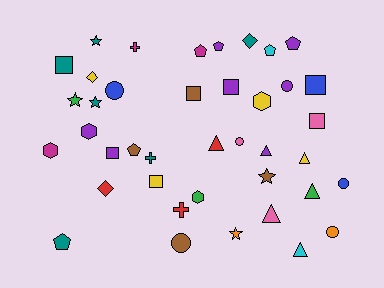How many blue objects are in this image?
There are 3 blue objects.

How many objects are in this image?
There are 40 objects.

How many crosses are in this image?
There are 3 crosses.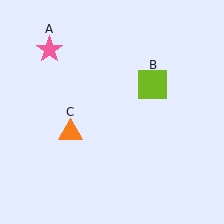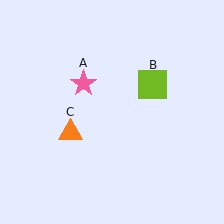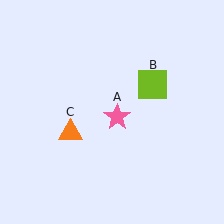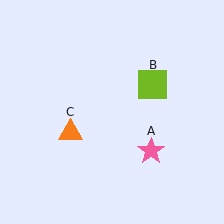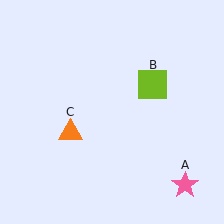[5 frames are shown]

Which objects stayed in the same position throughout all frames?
Lime square (object B) and orange triangle (object C) remained stationary.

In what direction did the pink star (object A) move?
The pink star (object A) moved down and to the right.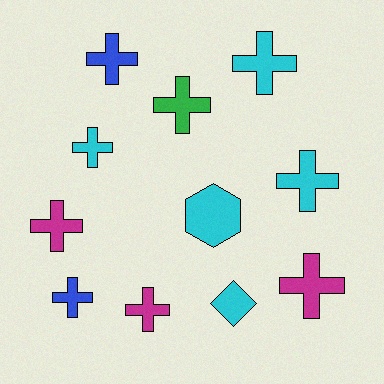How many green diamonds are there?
There are no green diamonds.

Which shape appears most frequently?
Cross, with 9 objects.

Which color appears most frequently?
Cyan, with 5 objects.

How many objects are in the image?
There are 11 objects.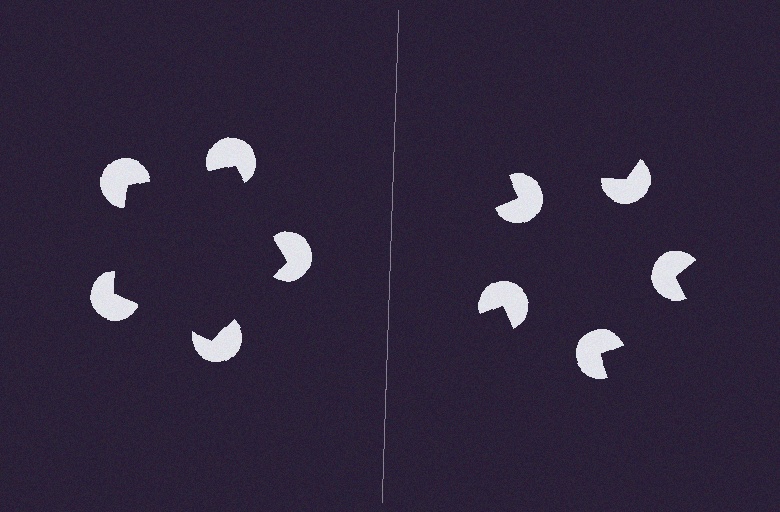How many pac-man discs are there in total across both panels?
10 — 5 on each side.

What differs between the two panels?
The pac-man discs are positioned identically on both sides; only the wedge orientations differ. On the left they align to a pentagon; on the right they are misaligned.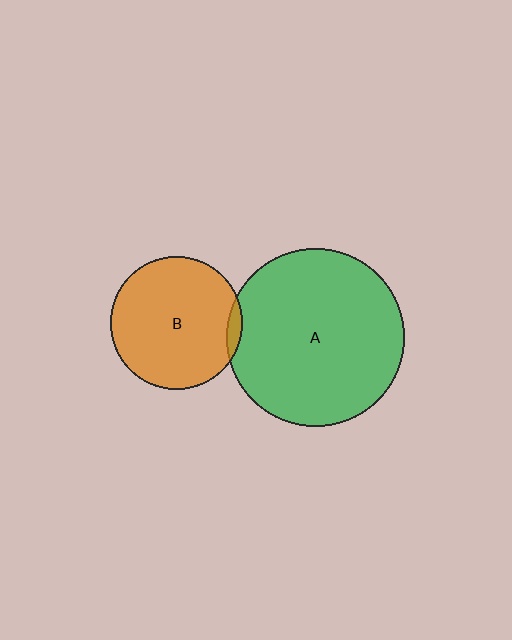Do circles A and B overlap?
Yes.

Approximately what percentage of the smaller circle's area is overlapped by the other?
Approximately 5%.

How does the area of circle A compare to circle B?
Approximately 1.8 times.